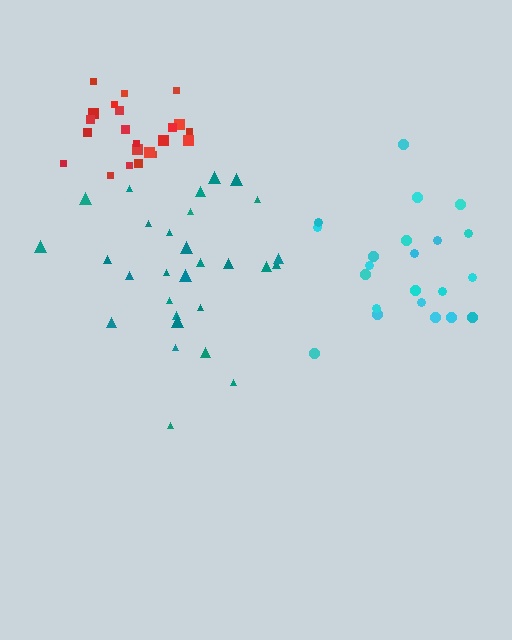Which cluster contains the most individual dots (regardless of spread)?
Teal (29).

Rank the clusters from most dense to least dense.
red, teal, cyan.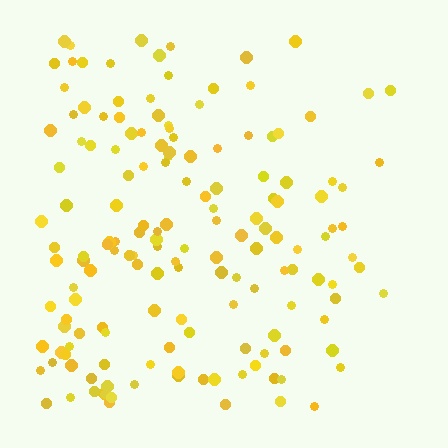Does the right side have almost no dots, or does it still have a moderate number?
Still a moderate number, just noticeably fewer than the left.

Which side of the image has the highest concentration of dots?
The left.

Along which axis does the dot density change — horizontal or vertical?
Horizontal.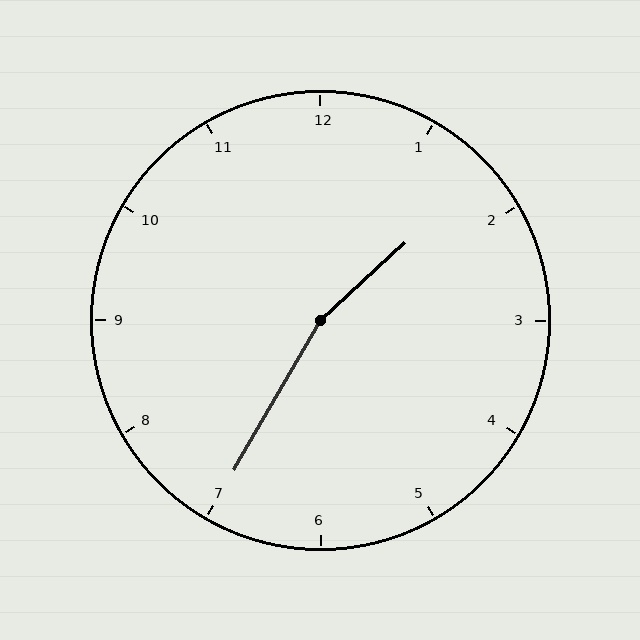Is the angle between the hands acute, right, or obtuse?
It is obtuse.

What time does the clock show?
1:35.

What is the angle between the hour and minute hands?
Approximately 162 degrees.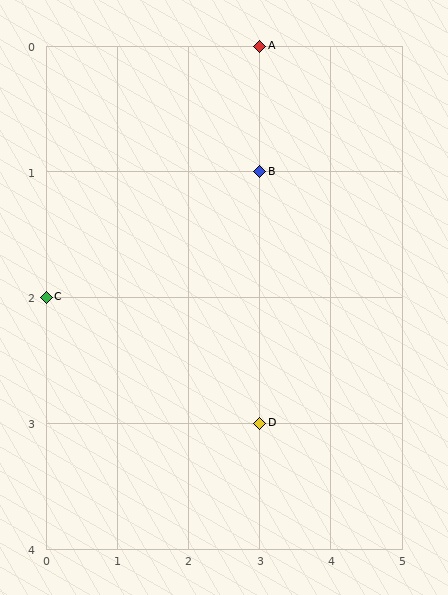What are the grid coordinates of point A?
Point A is at grid coordinates (3, 0).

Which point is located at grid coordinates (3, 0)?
Point A is at (3, 0).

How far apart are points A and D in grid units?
Points A and D are 3 rows apart.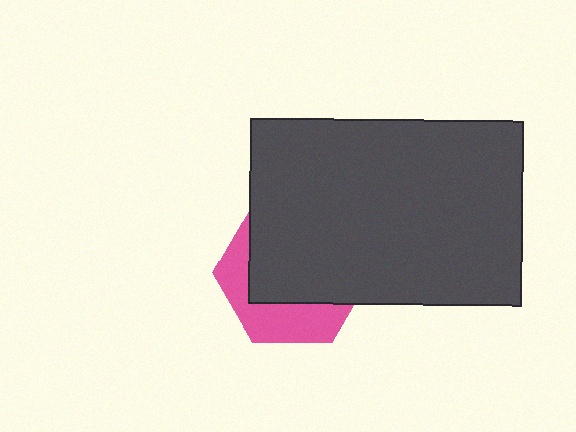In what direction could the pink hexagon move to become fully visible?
The pink hexagon could move down. That would shift it out from behind the dark gray rectangle entirely.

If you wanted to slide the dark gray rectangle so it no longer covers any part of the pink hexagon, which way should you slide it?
Slide it up — that is the most direct way to separate the two shapes.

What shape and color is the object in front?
The object in front is a dark gray rectangle.